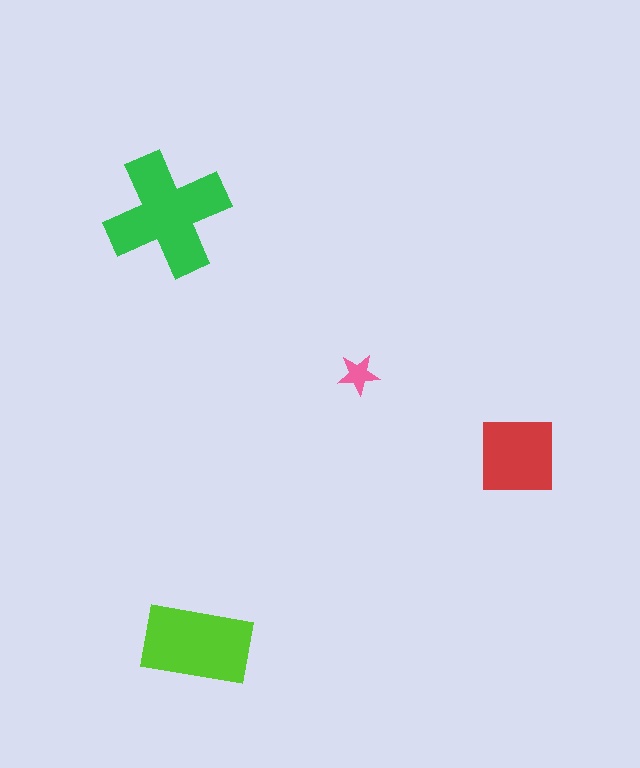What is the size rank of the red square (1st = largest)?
3rd.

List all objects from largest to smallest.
The green cross, the lime rectangle, the red square, the pink star.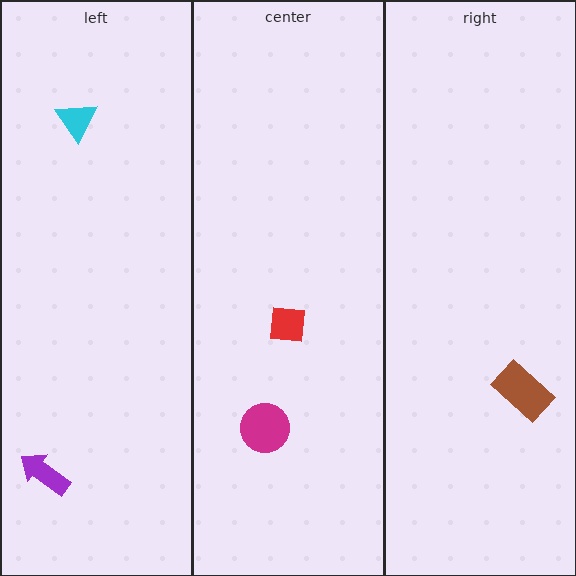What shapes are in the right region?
The brown rectangle.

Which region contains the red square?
The center region.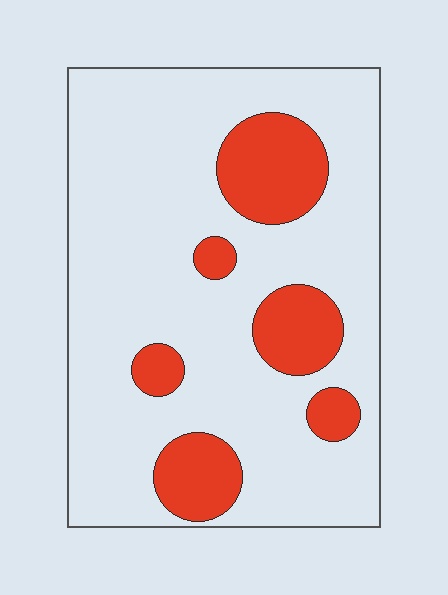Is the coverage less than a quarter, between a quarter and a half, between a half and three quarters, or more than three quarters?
Less than a quarter.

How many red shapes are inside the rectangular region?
6.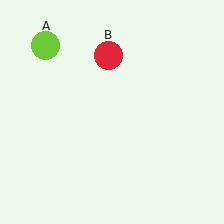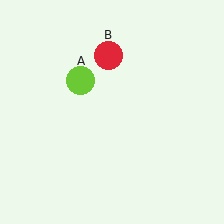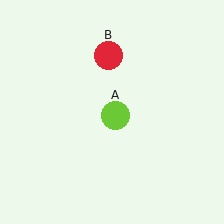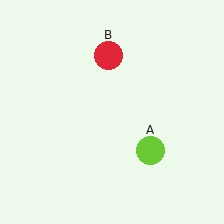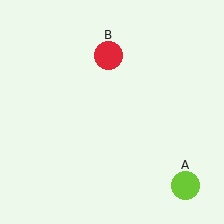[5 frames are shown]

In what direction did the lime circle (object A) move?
The lime circle (object A) moved down and to the right.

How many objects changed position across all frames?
1 object changed position: lime circle (object A).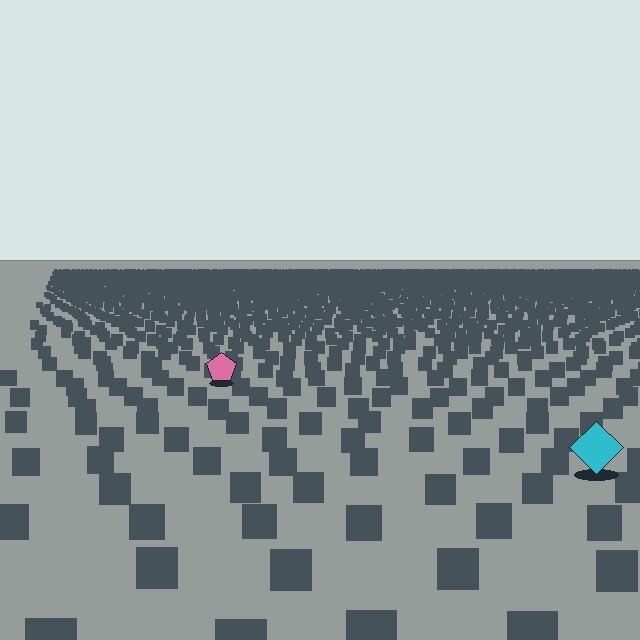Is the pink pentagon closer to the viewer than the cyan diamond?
No. The cyan diamond is closer — you can tell from the texture gradient: the ground texture is coarser near it.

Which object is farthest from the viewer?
The pink pentagon is farthest from the viewer. It appears smaller and the ground texture around it is denser.